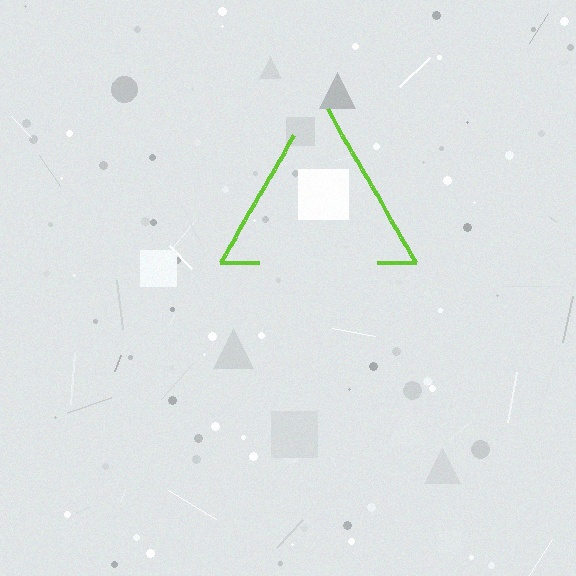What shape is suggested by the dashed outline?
The dashed outline suggests a triangle.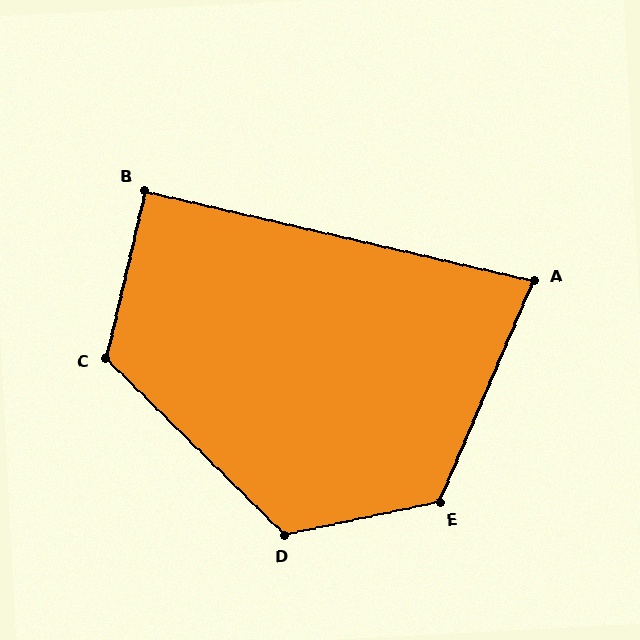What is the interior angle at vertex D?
Approximately 123 degrees (obtuse).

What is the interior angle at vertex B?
Approximately 90 degrees (approximately right).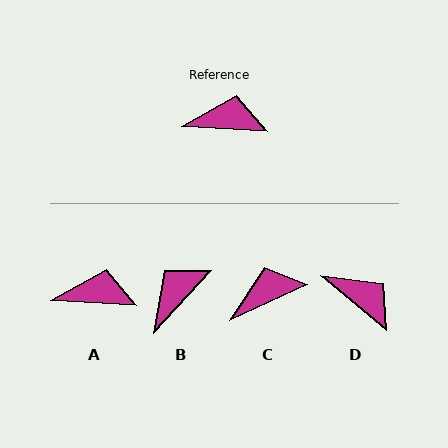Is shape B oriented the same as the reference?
No, it is off by about 51 degrees.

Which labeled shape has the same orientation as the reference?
A.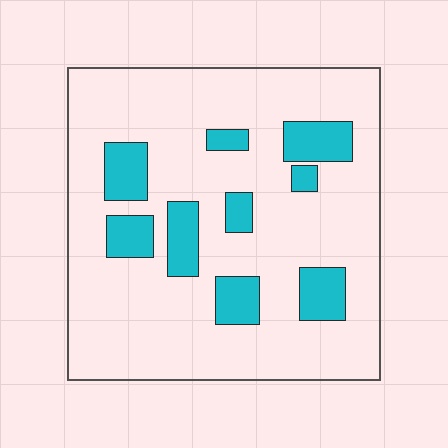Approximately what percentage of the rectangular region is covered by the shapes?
Approximately 20%.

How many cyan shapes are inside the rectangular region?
9.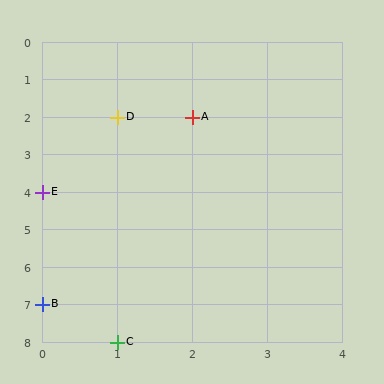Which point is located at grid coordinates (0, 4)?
Point E is at (0, 4).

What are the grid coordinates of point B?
Point B is at grid coordinates (0, 7).